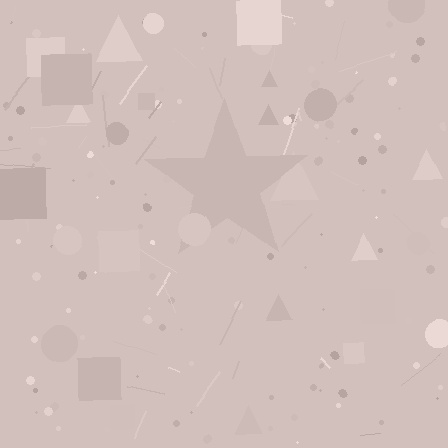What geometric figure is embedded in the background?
A star is embedded in the background.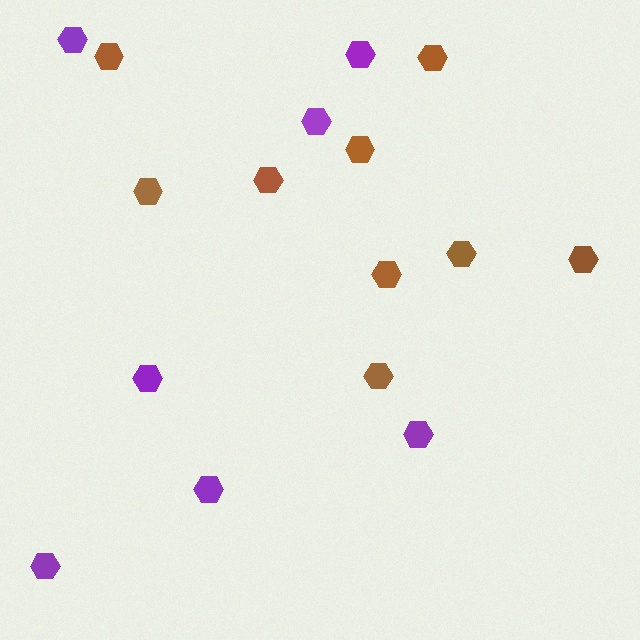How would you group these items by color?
There are 2 groups: one group of purple hexagons (7) and one group of brown hexagons (9).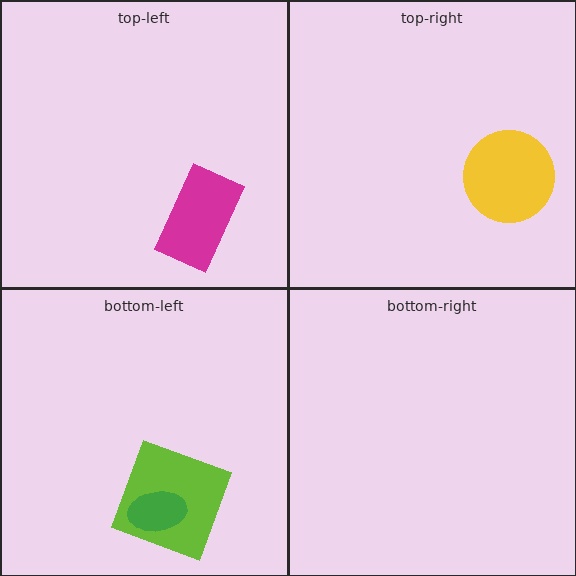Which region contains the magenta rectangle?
The top-left region.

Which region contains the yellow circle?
The top-right region.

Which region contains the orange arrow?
The top-right region.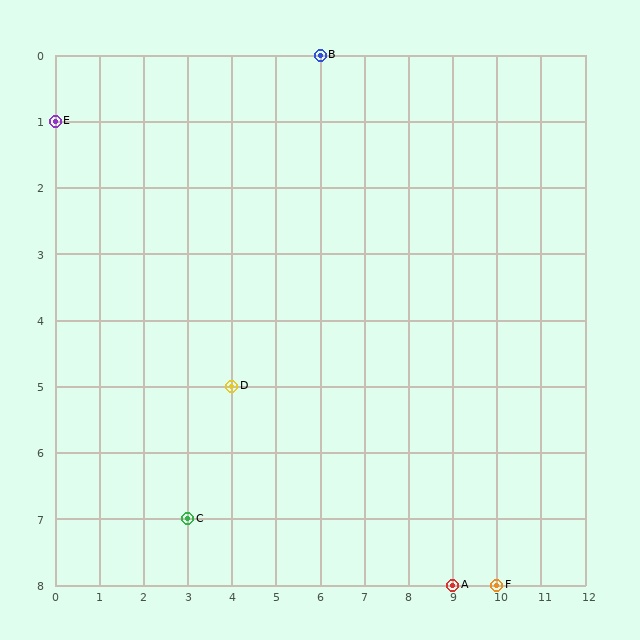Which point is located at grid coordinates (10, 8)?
Point F is at (10, 8).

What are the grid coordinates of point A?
Point A is at grid coordinates (9, 8).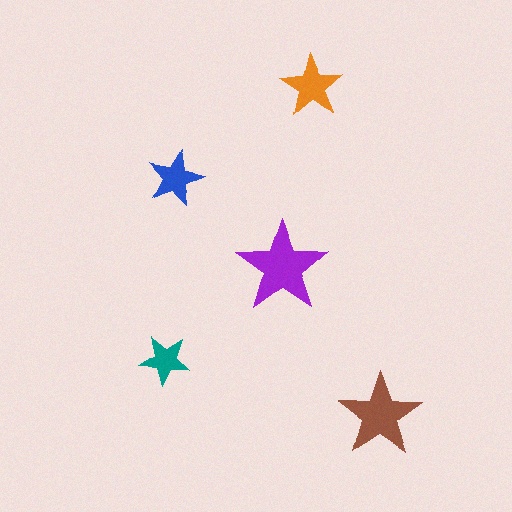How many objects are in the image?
There are 5 objects in the image.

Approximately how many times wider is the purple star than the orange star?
About 1.5 times wider.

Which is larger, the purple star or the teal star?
The purple one.